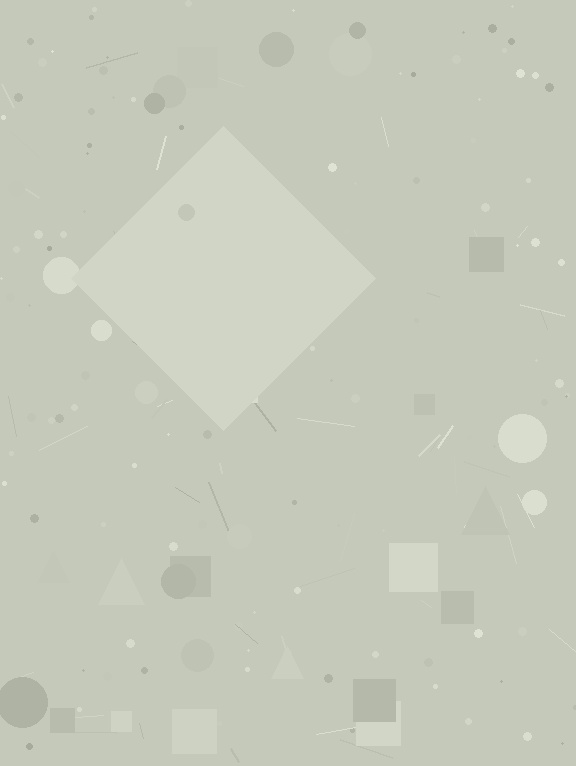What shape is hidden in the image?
A diamond is hidden in the image.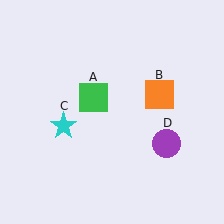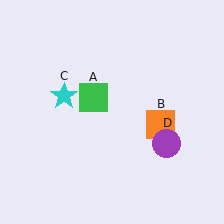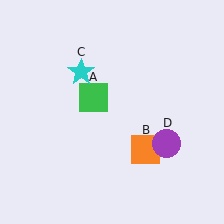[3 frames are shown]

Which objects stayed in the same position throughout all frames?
Green square (object A) and purple circle (object D) remained stationary.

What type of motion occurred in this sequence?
The orange square (object B), cyan star (object C) rotated clockwise around the center of the scene.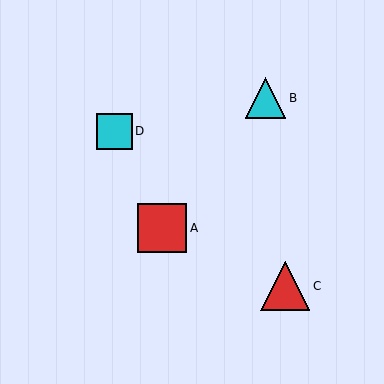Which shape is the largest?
The red square (labeled A) is the largest.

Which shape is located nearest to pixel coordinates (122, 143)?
The cyan square (labeled D) at (115, 131) is nearest to that location.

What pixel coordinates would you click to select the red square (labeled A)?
Click at (162, 228) to select the red square A.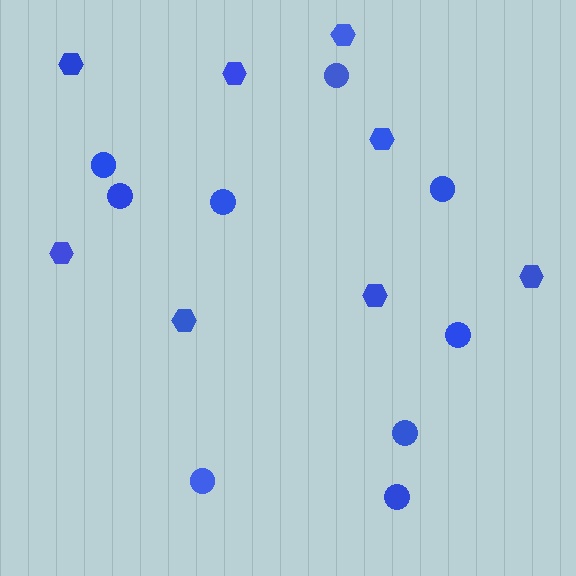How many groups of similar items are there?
There are 2 groups: one group of circles (9) and one group of hexagons (8).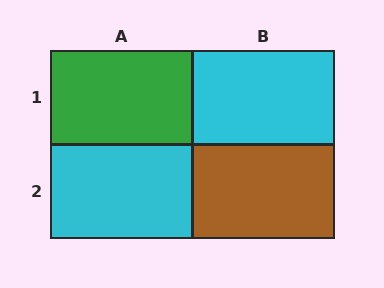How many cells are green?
1 cell is green.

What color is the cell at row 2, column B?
Brown.